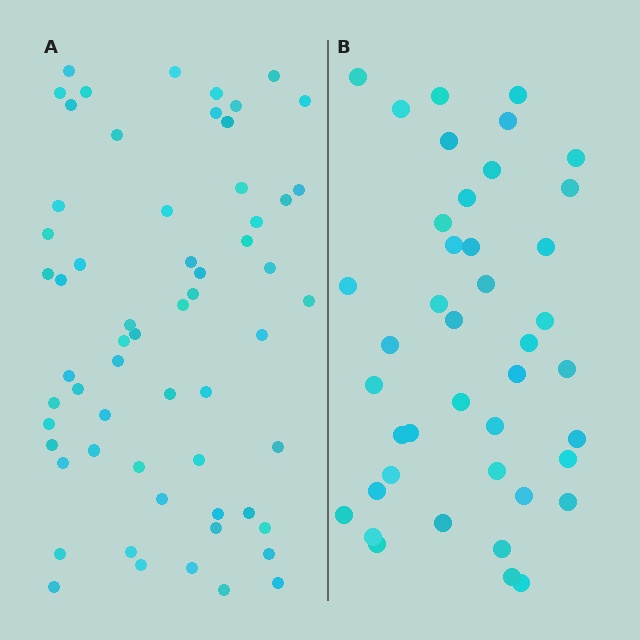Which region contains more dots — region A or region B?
Region A (the left region) has more dots.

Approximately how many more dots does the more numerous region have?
Region A has approximately 20 more dots than region B.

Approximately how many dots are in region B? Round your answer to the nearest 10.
About 40 dots. (The exact count is 42, which rounds to 40.)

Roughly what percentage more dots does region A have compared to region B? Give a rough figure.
About 45% more.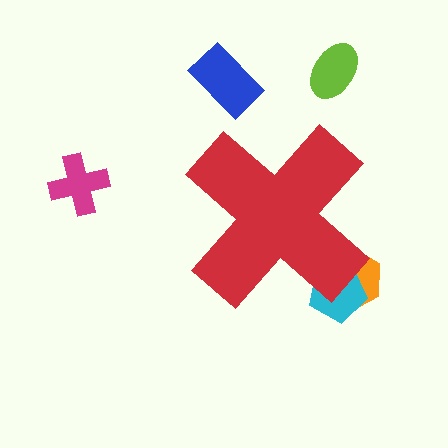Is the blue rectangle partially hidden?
No, the blue rectangle is fully visible.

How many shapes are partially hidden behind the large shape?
2 shapes are partially hidden.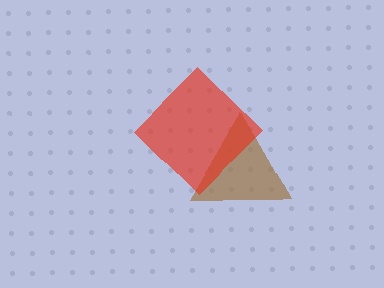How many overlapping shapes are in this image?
There are 2 overlapping shapes in the image.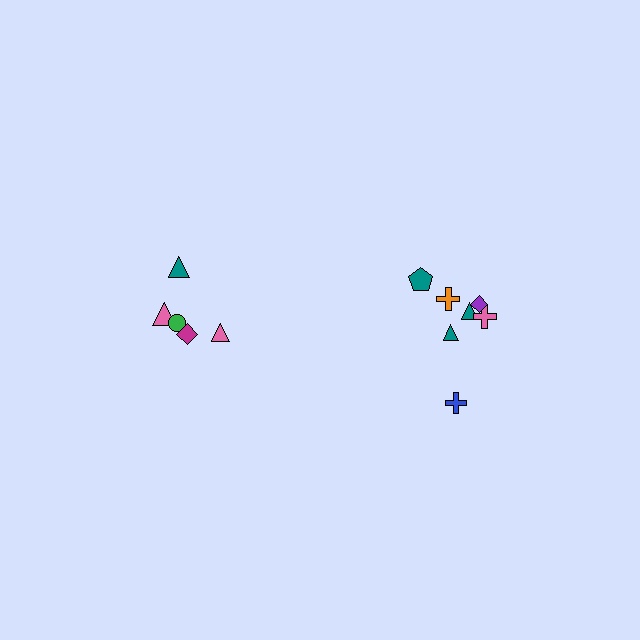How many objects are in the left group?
There are 5 objects.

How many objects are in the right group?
There are 7 objects.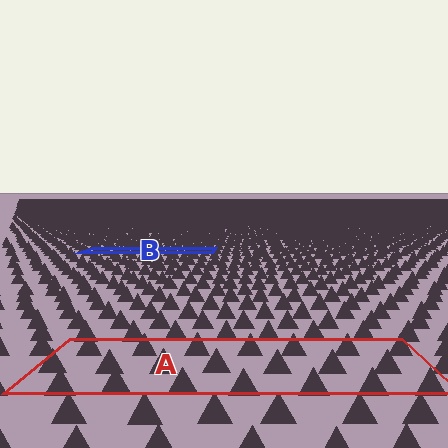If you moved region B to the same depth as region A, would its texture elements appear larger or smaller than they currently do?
They would appear larger. At a closer depth, the same texture elements are projected at a bigger on-screen size.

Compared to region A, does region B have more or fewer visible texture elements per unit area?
Region B has more texture elements per unit area — they are packed more densely because it is farther away.